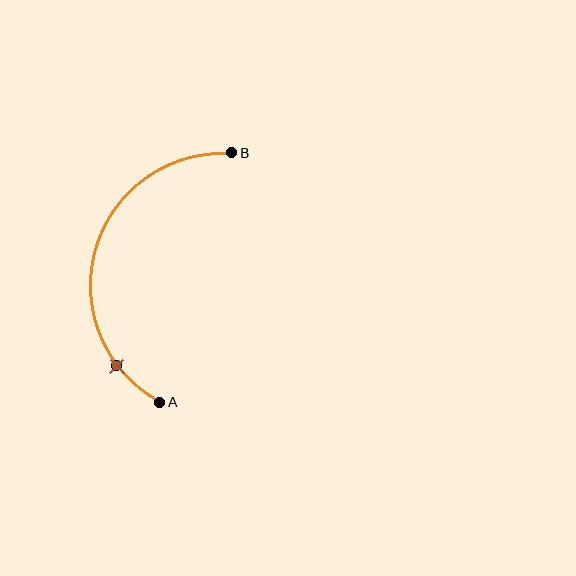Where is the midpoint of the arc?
The arc midpoint is the point on the curve farthest from the straight line joining A and B. It sits to the left of that line.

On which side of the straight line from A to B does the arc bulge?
The arc bulges to the left of the straight line connecting A and B.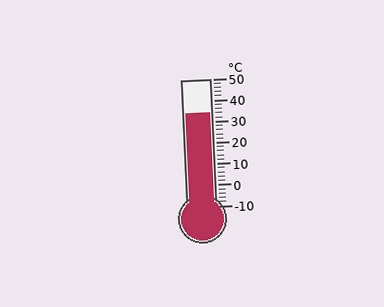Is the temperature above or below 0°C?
The temperature is above 0°C.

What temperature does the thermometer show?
The thermometer shows approximately 34°C.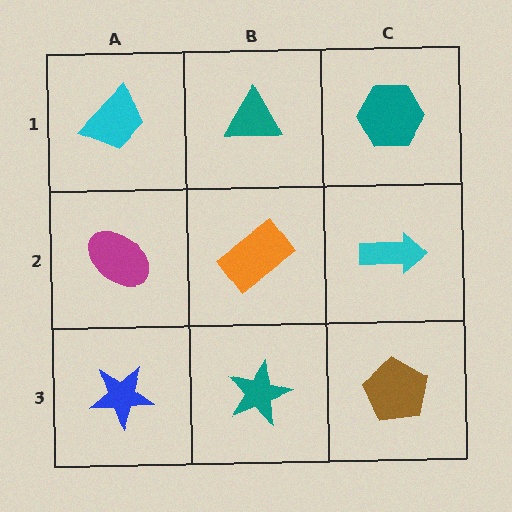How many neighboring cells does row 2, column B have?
4.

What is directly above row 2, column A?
A cyan trapezoid.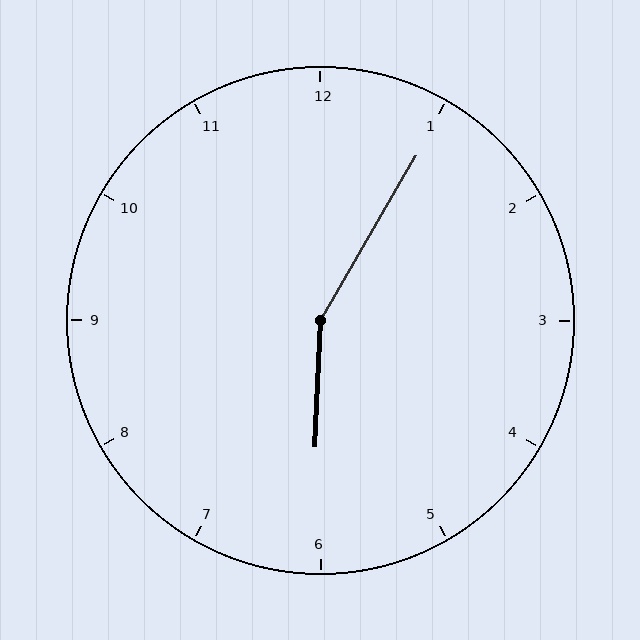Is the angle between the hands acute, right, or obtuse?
It is obtuse.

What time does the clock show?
6:05.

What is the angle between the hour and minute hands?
Approximately 152 degrees.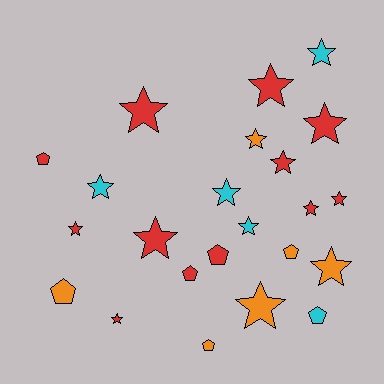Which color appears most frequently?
Red, with 12 objects.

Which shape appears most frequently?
Star, with 16 objects.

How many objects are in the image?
There are 23 objects.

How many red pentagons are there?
There are 3 red pentagons.